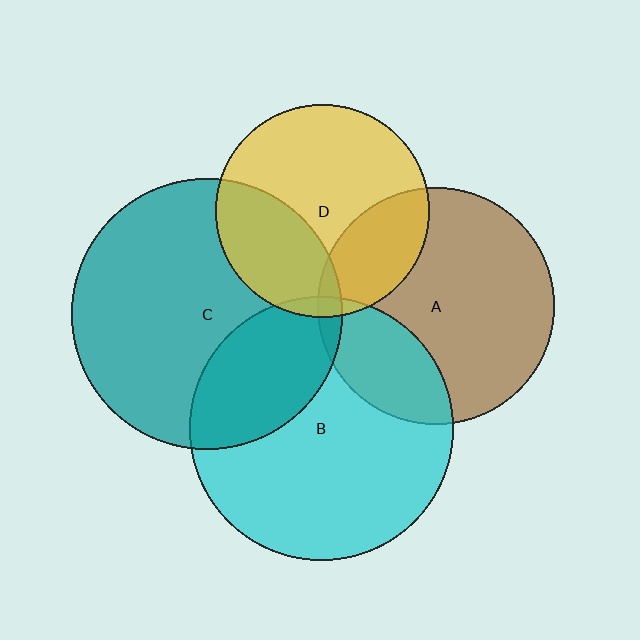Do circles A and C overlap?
Yes.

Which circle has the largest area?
Circle C (teal).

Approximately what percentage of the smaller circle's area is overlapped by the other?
Approximately 5%.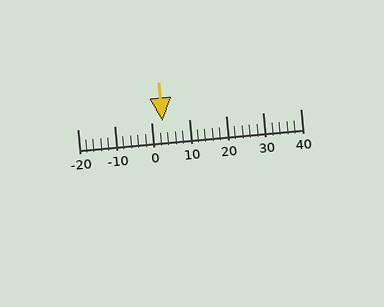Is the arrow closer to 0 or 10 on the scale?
The arrow is closer to 0.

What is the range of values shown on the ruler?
The ruler shows values from -20 to 40.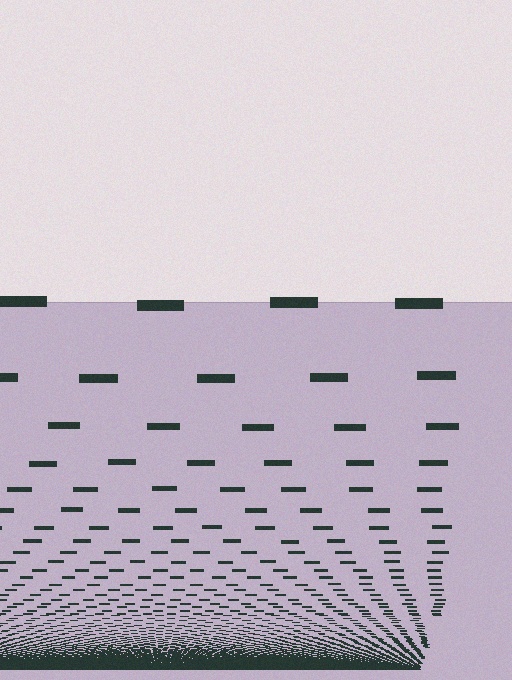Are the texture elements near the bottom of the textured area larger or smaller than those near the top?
Smaller. The gradient is inverted — elements near the bottom are smaller and denser.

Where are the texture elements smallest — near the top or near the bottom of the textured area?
Near the bottom.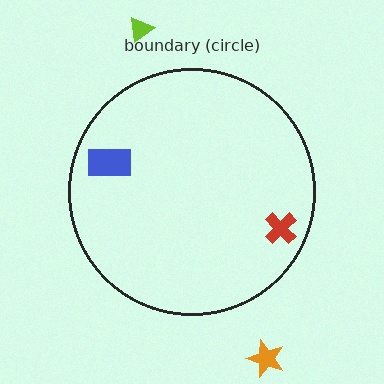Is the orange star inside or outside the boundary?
Outside.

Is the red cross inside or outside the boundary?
Inside.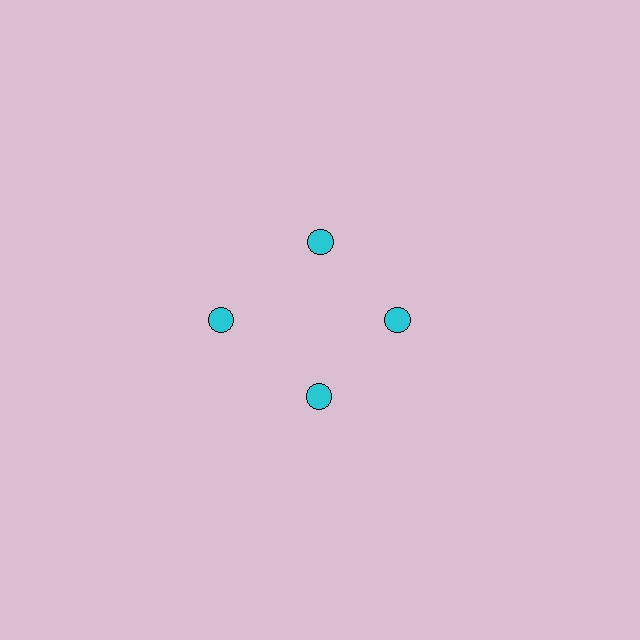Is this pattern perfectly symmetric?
No. The 4 cyan circles are arranged in a ring, but one element near the 9 o'clock position is pushed outward from the center, breaking the 4-fold rotational symmetry.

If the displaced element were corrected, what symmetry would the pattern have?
It would have 4-fold rotational symmetry — the pattern would map onto itself every 90 degrees.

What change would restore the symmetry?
The symmetry would be restored by moving it inward, back onto the ring so that all 4 circles sit at equal angles and equal distance from the center.